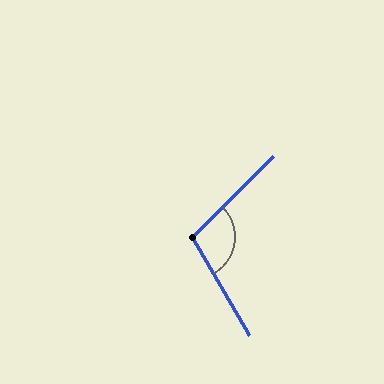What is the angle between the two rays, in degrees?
Approximately 105 degrees.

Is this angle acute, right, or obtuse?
It is obtuse.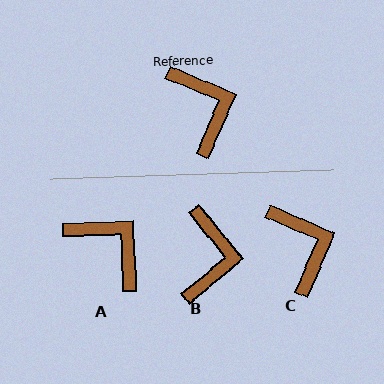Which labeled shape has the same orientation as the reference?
C.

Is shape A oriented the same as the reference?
No, it is off by about 25 degrees.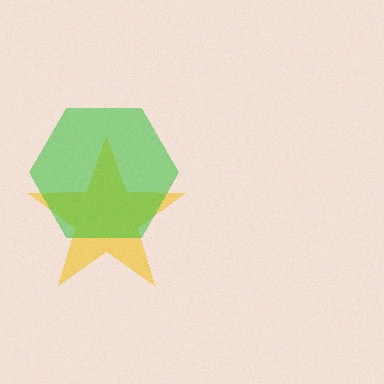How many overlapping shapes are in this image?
There are 2 overlapping shapes in the image.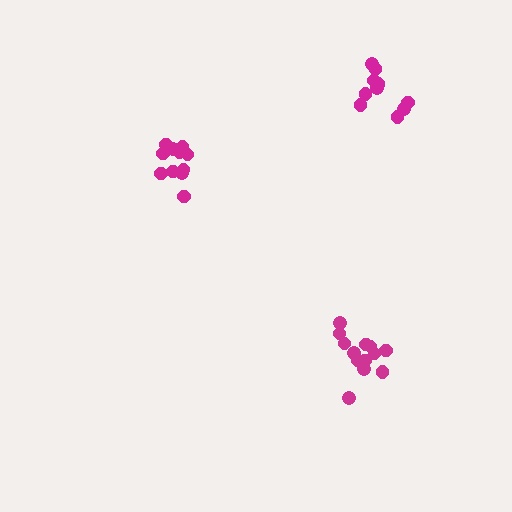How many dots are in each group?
Group 1: 11 dots, Group 2: 14 dots, Group 3: 10 dots (35 total).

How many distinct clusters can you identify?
There are 3 distinct clusters.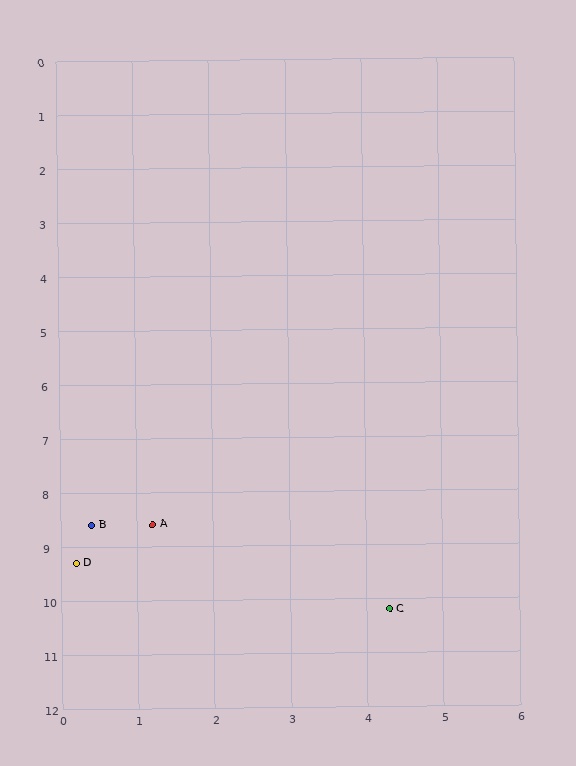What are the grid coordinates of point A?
Point A is at approximately (1.2, 8.6).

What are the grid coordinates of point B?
Point B is at approximately (0.4, 8.6).